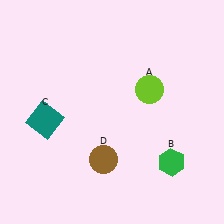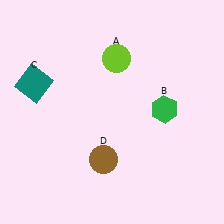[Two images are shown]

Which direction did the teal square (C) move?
The teal square (C) moved up.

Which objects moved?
The objects that moved are: the lime circle (A), the green hexagon (B), the teal square (C).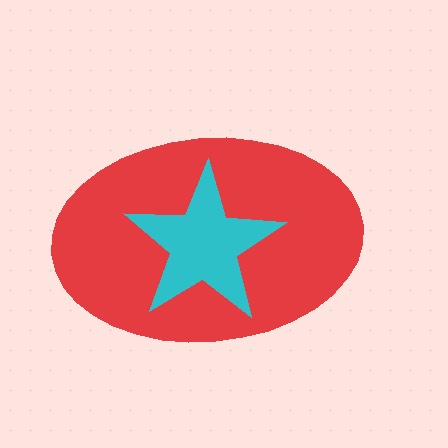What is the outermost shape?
The red ellipse.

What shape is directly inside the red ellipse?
The cyan star.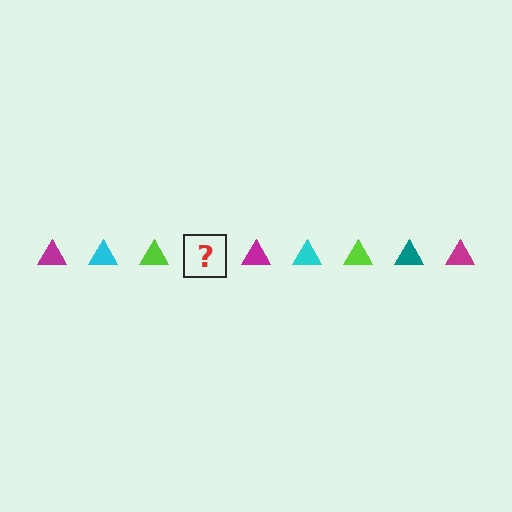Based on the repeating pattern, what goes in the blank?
The blank should be a teal triangle.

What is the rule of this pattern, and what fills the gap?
The rule is that the pattern cycles through magenta, cyan, lime, teal triangles. The gap should be filled with a teal triangle.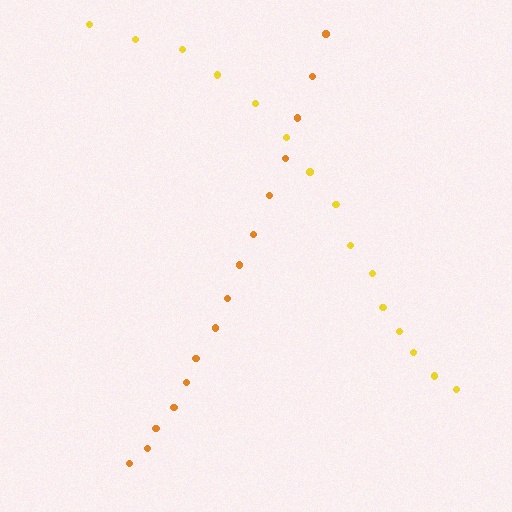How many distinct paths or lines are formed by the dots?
There are 2 distinct paths.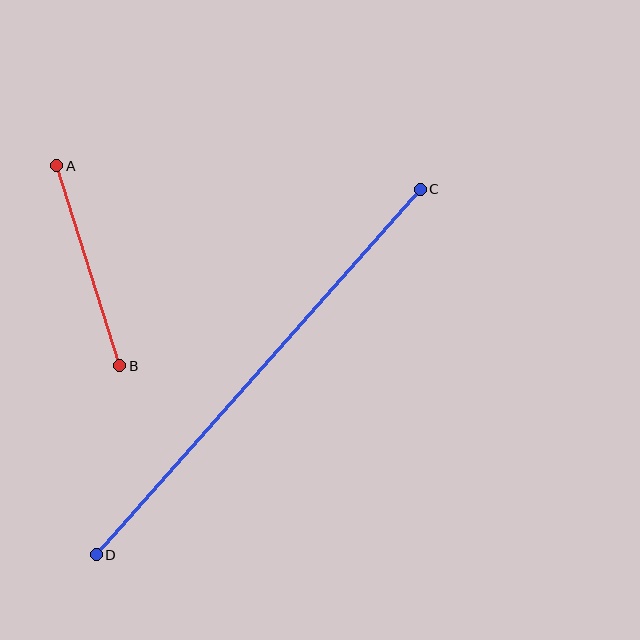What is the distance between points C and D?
The distance is approximately 489 pixels.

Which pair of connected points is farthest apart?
Points C and D are farthest apart.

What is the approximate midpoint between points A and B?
The midpoint is at approximately (88, 266) pixels.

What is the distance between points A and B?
The distance is approximately 210 pixels.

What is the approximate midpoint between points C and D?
The midpoint is at approximately (258, 372) pixels.